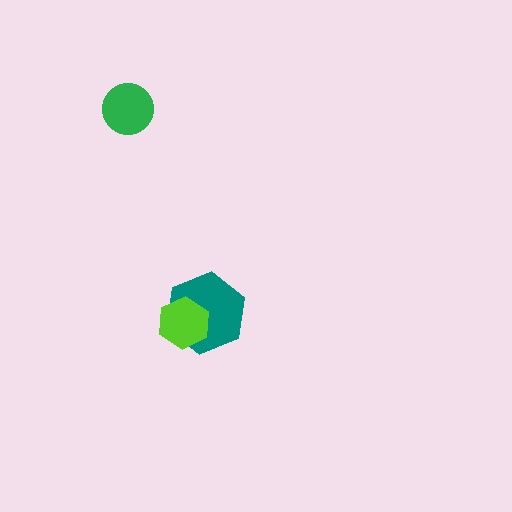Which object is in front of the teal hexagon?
The lime hexagon is in front of the teal hexagon.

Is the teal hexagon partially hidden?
Yes, it is partially covered by another shape.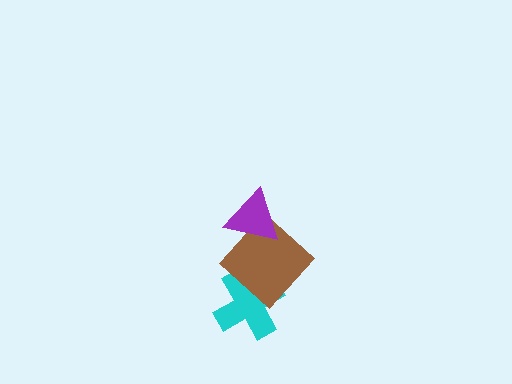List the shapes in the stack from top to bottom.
From top to bottom: the purple triangle, the brown diamond, the cyan cross.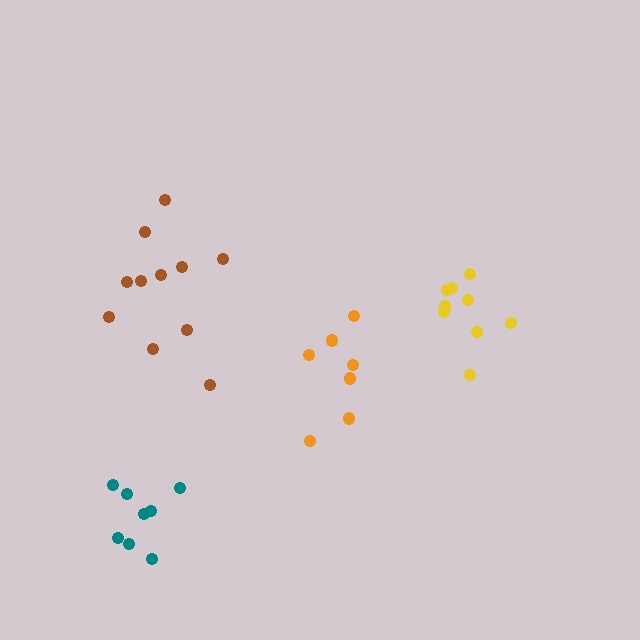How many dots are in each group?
Group 1: 7 dots, Group 2: 9 dots, Group 3: 11 dots, Group 4: 8 dots (35 total).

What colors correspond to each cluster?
The clusters are colored: orange, yellow, brown, teal.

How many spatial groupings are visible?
There are 4 spatial groupings.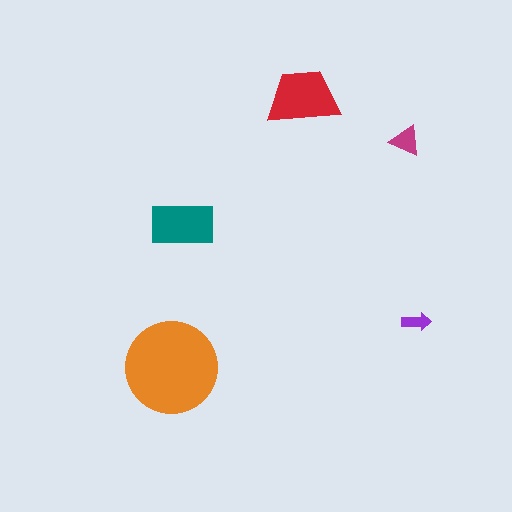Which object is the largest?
The orange circle.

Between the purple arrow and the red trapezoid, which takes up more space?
The red trapezoid.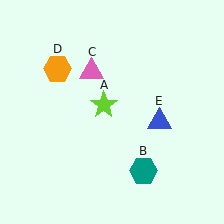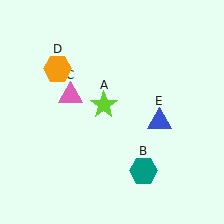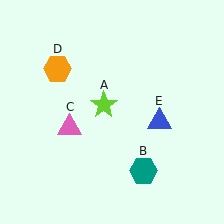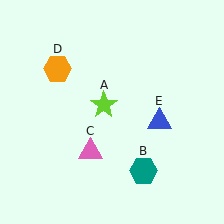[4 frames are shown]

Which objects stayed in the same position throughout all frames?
Lime star (object A) and teal hexagon (object B) and orange hexagon (object D) and blue triangle (object E) remained stationary.